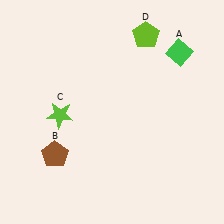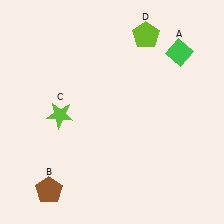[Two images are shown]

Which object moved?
The brown pentagon (B) moved down.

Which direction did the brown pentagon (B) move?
The brown pentagon (B) moved down.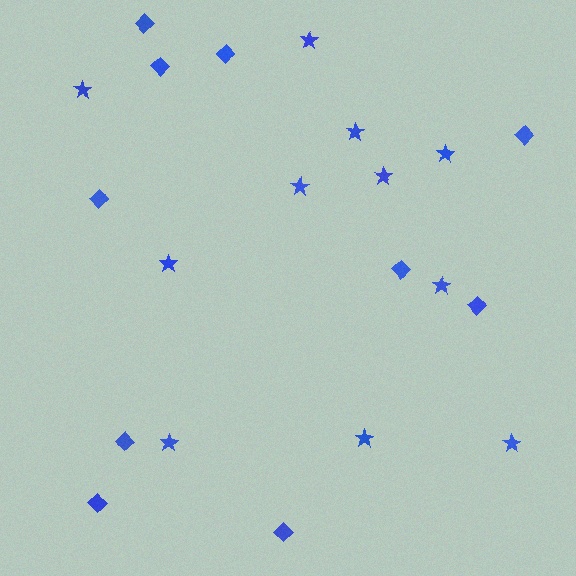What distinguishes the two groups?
There are 2 groups: one group of stars (11) and one group of diamonds (10).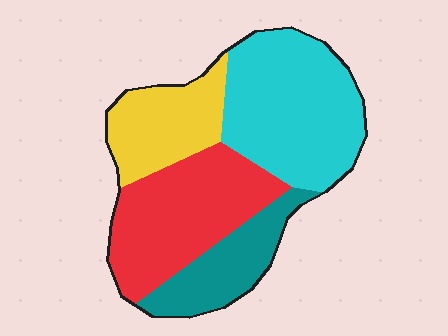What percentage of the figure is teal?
Teal covers 16% of the figure.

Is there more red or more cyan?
Cyan.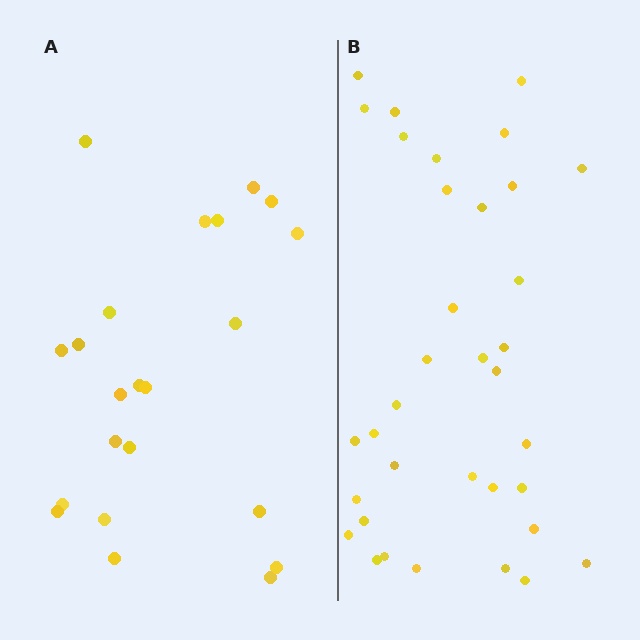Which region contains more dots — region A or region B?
Region B (the right region) has more dots.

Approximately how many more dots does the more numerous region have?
Region B has approximately 15 more dots than region A.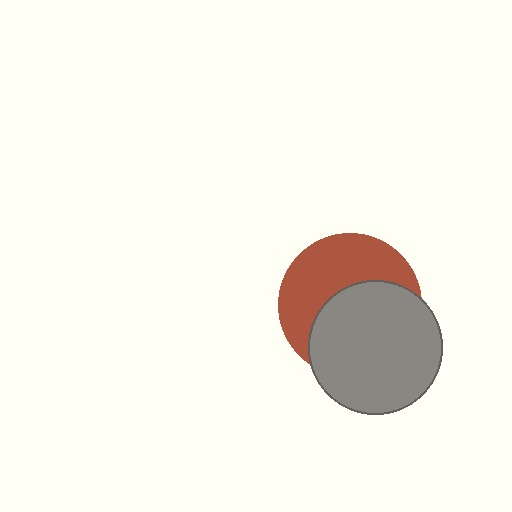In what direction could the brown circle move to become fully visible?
The brown circle could move up. That would shift it out from behind the gray circle entirely.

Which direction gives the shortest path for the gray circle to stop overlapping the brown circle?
Moving down gives the shortest separation.